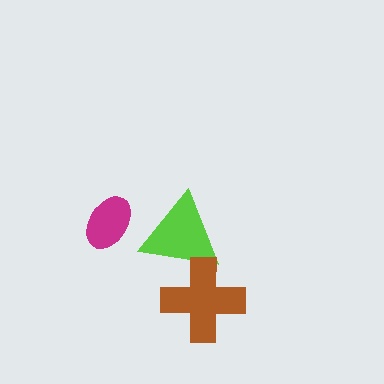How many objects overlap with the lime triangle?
1 object overlaps with the lime triangle.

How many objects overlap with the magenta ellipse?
0 objects overlap with the magenta ellipse.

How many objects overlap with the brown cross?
1 object overlaps with the brown cross.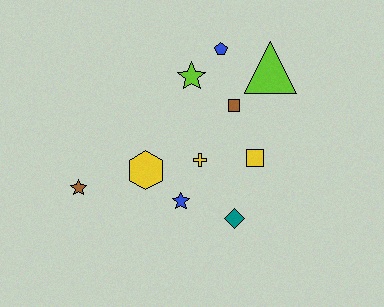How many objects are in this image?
There are 10 objects.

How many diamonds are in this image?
There is 1 diamond.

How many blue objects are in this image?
There are 2 blue objects.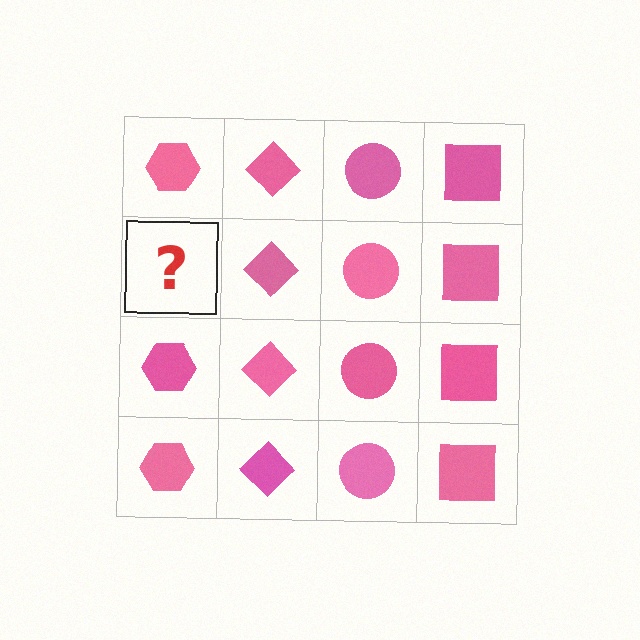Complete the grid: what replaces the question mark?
The question mark should be replaced with a pink hexagon.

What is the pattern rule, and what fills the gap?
The rule is that each column has a consistent shape. The gap should be filled with a pink hexagon.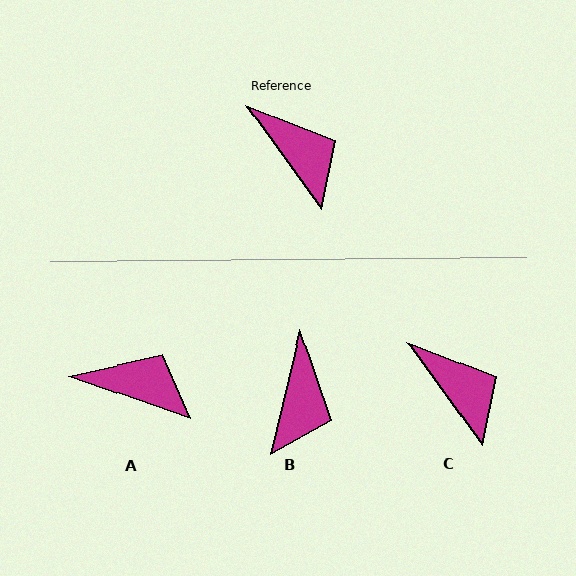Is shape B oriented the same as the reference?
No, it is off by about 49 degrees.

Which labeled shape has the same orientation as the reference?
C.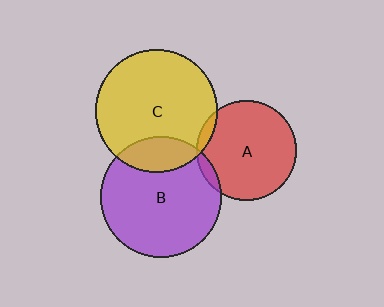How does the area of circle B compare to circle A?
Approximately 1.4 times.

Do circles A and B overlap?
Yes.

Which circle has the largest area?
Circle C (yellow).